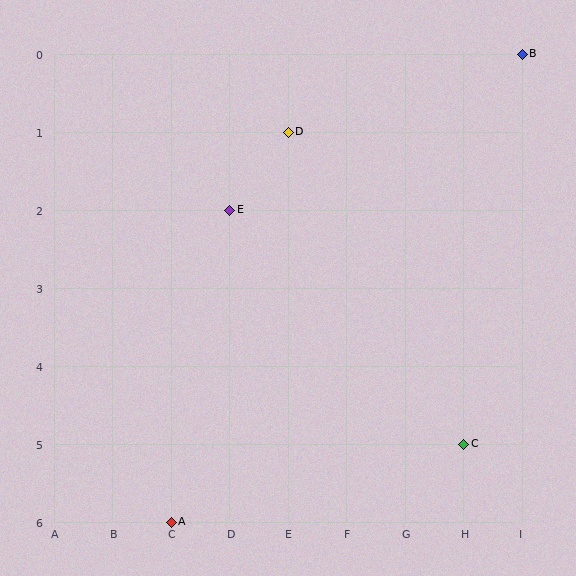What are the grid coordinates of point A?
Point A is at grid coordinates (C, 6).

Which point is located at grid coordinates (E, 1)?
Point D is at (E, 1).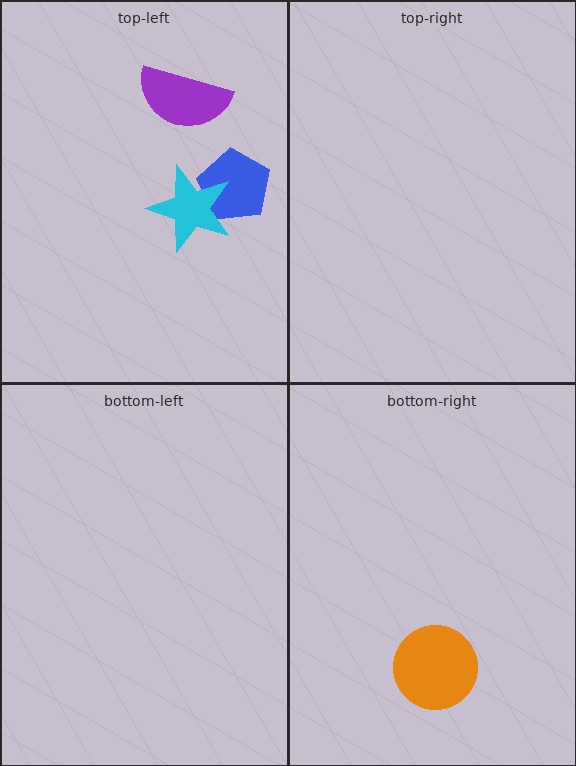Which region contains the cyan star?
The top-left region.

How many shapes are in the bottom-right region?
1.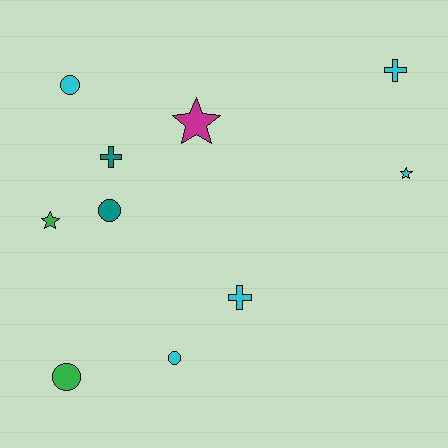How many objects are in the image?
There are 10 objects.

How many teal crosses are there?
There is 1 teal cross.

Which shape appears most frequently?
Circle, with 4 objects.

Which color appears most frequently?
Cyan, with 5 objects.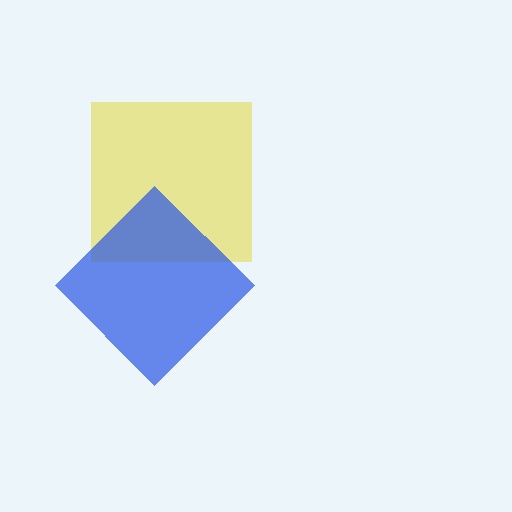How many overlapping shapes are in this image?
There are 2 overlapping shapes in the image.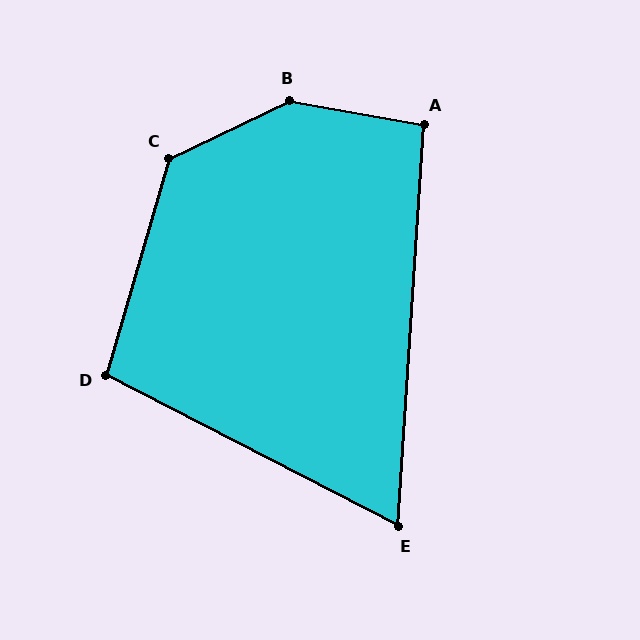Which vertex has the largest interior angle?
B, at approximately 144 degrees.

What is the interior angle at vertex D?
Approximately 101 degrees (obtuse).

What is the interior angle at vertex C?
Approximately 132 degrees (obtuse).